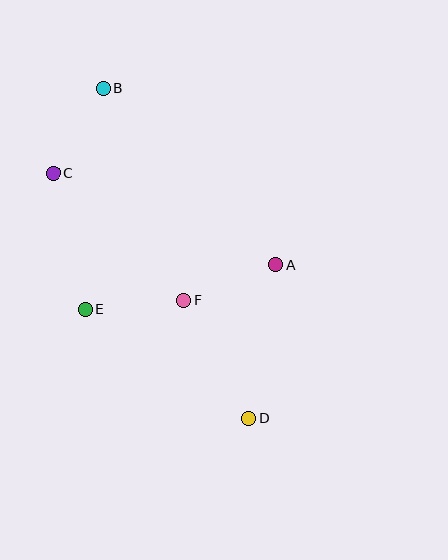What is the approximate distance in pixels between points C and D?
The distance between C and D is approximately 314 pixels.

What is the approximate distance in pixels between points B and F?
The distance between B and F is approximately 226 pixels.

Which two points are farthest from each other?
Points B and D are farthest from each other.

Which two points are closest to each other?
Points A and F are closest to each other.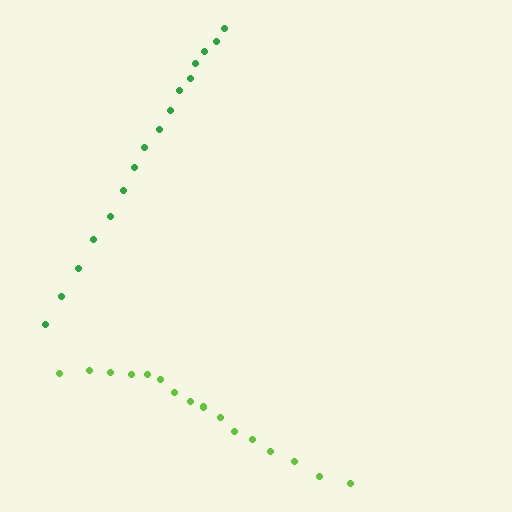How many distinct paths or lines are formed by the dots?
There are 2 distinct paths.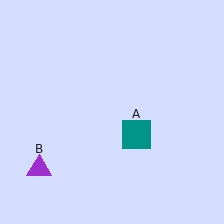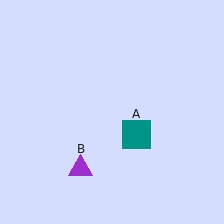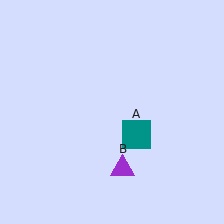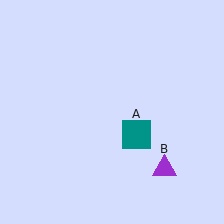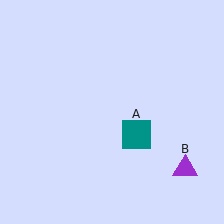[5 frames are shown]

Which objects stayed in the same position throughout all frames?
Teal square (object A) remained stationary.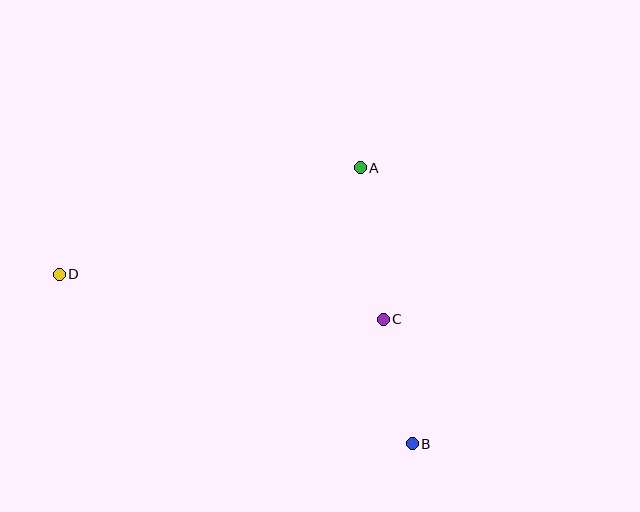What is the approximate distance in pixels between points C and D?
The distance between C and D is approximately 327 pixels.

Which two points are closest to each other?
Points B and C are closest to each other.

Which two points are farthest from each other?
Points B and D are farthest from each other.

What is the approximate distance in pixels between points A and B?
The distance between A and B is approximately 281 pixels.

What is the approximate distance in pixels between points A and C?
The distance between A and C is approximately 153 pixels.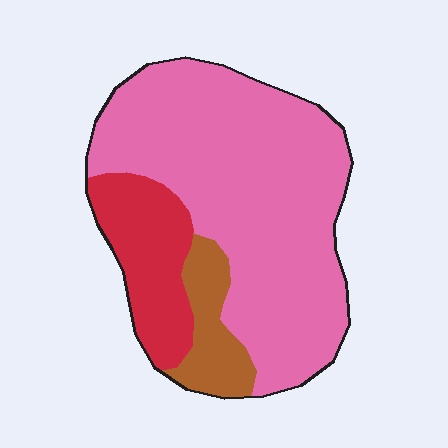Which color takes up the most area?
Pink, at roughly 70%.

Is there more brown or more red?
Red.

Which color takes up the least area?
Brown, at roughly 10%.